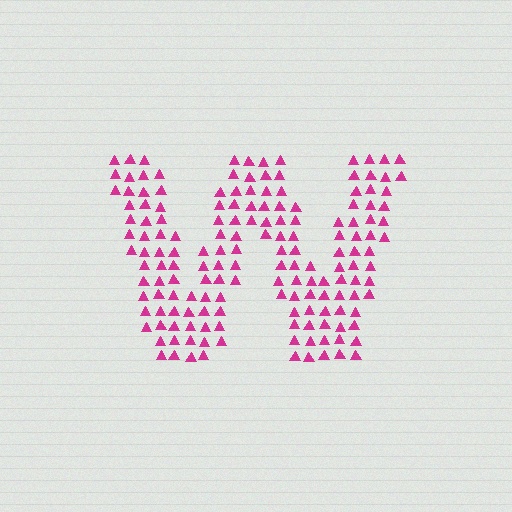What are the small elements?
The small elements are triangles.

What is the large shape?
The large shape is the letter W.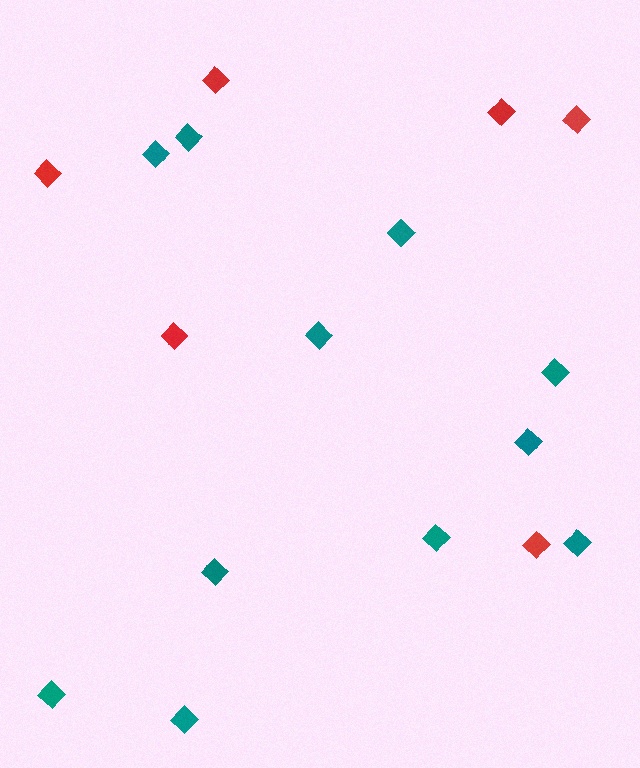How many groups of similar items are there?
There are 2 groups: one group of teal diamonds (11) and one group of red diamonds (6).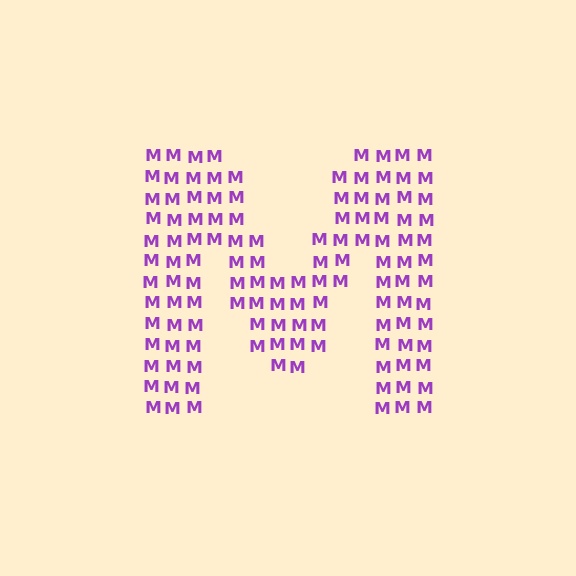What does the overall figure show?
The overall figure shows the letter M.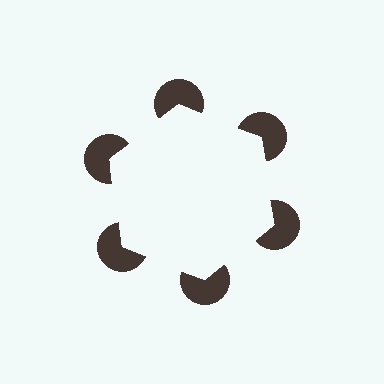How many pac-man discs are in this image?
There are 6 — one at each vertex of the illusory hexagon.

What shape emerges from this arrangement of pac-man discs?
An illusory hexagon — its edges are inferred from the aligned wedge cuts in the pac-man discs, not physically drawn.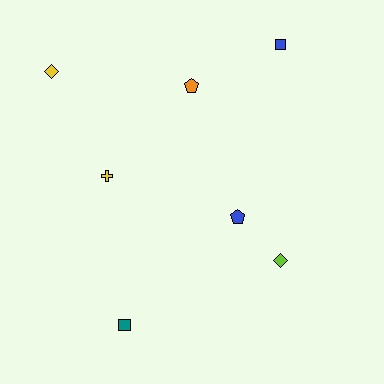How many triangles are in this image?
There are no triangles.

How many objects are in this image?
There are 7 objects.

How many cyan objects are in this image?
There are no cyan objects.